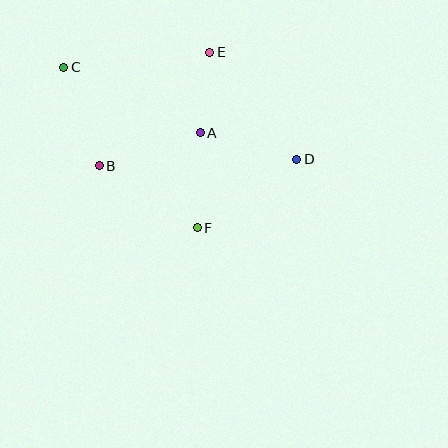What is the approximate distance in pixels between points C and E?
The distance between C and E is approximately 147 pixels.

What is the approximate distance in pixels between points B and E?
The distance between B and E is approximately 158 pixels.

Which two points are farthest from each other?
Points C and D are farthest from each other.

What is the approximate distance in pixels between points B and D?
The distance between B and D is approximately 197 pixels.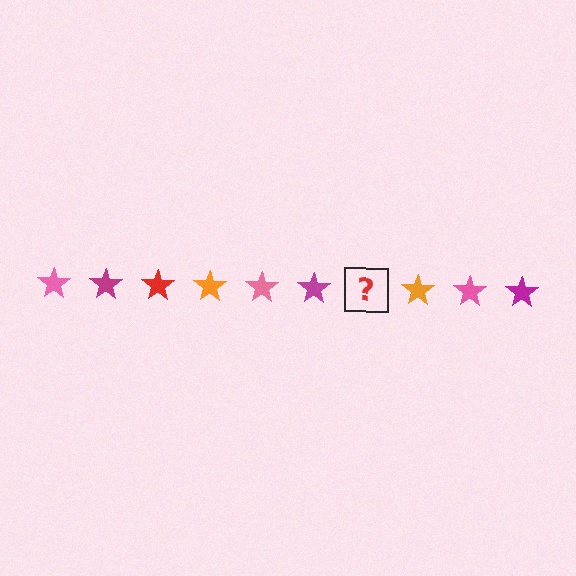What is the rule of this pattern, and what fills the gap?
The rule is that the pattern cycles through pink, magenta, red, orange stars. The gap should be filled with a red star.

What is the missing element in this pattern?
The missing element is a red star.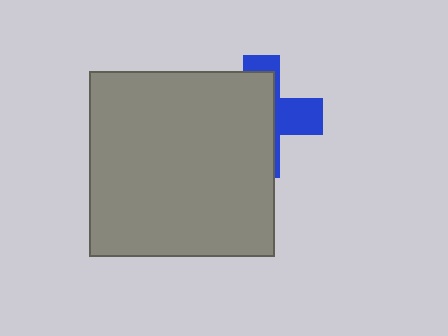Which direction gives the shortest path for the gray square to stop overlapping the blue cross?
Moving left gives the shortest separation.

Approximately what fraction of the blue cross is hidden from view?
Roughly 65% of the blue cross is hidden behind the gray square.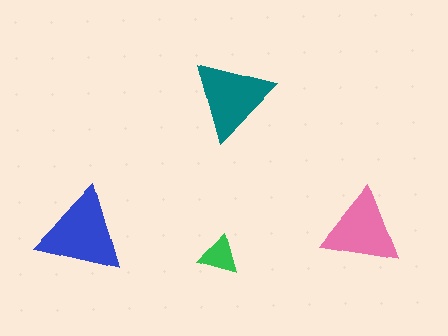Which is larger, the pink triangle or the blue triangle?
The blue one.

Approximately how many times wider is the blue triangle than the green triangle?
About 2 times wider.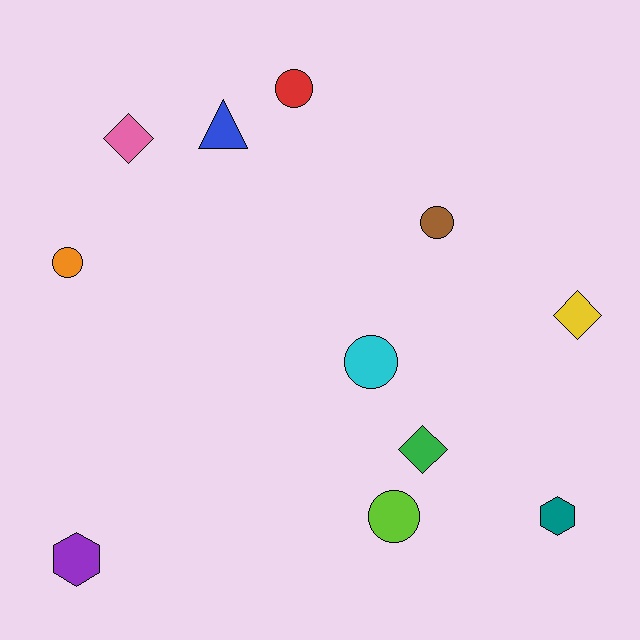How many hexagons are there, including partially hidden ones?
There are 2 hexagons.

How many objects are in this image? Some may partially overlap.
There are 11 objects.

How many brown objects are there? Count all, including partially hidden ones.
There is 1 brown object.